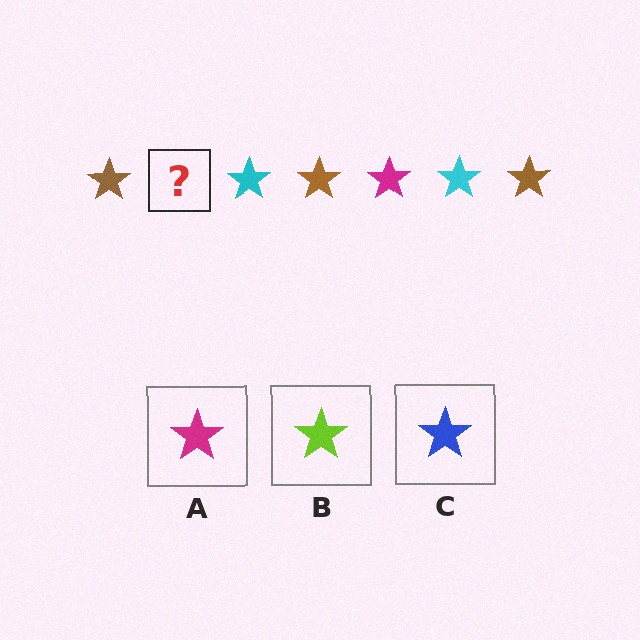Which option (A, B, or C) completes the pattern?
A.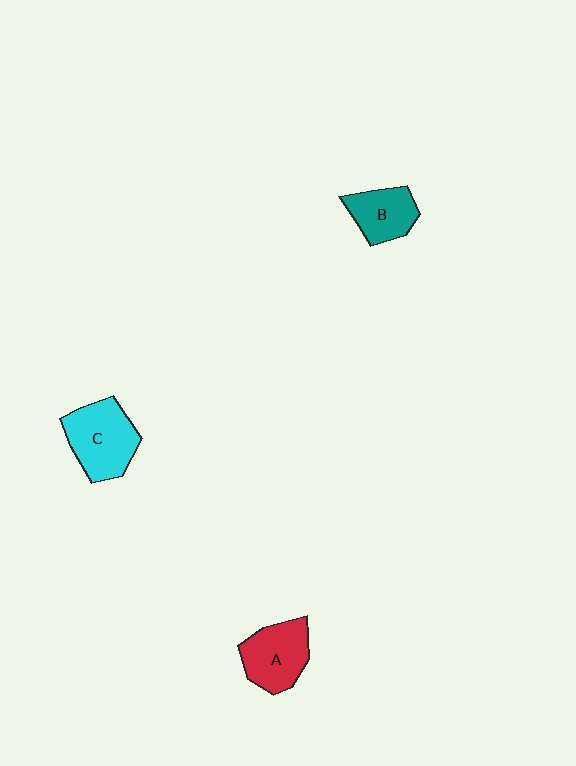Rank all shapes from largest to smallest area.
From largest to smallest: C (cyan), A (red), B (teal).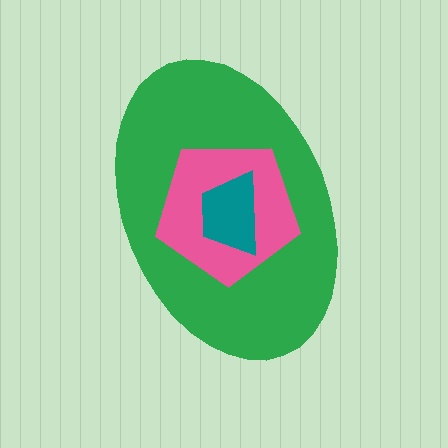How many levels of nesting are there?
3.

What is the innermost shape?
The teal trapezoid.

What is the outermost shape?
The green ellipse.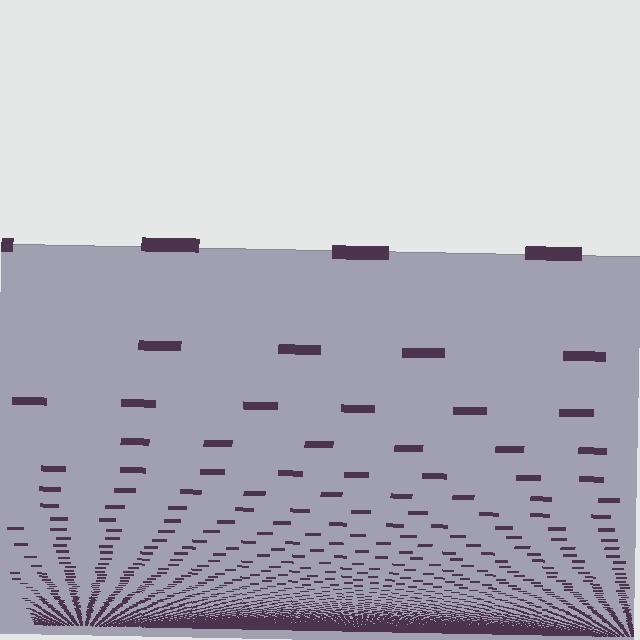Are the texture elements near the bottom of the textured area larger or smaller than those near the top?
Smaller. The gradient is inverted — elements near the bottom are smaller and denser.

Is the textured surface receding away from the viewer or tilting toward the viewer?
The surface appears to tilt toward the viewer. Texture elements get larger and sparser toward the top.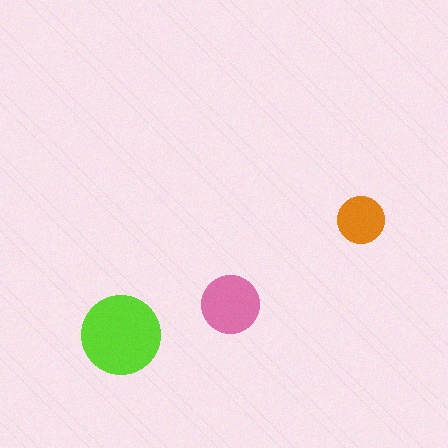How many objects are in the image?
There are 3 objects in the image.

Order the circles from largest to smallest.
the lime one, the pink one, the orange one.